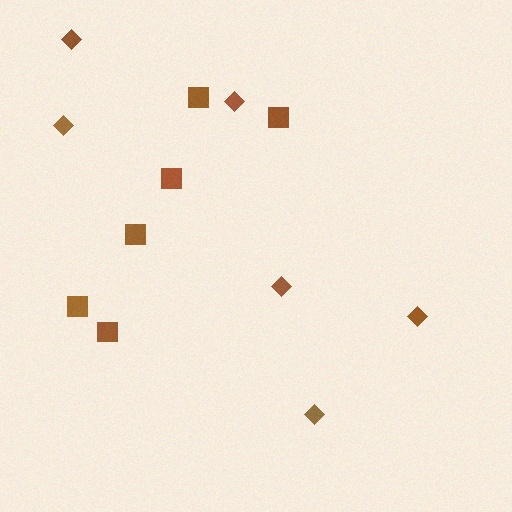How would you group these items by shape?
There are 2 groups: one group of diamonds (6) and one group of squares (6).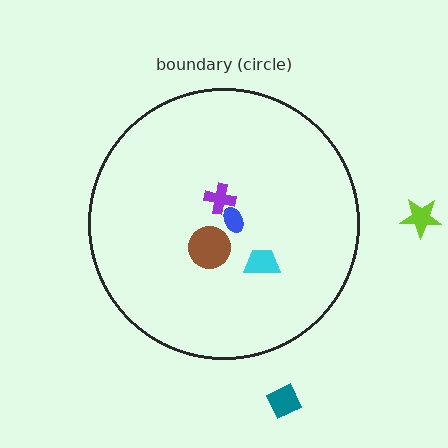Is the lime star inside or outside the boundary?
Outside.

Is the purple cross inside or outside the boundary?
Inside.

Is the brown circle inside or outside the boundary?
Inside.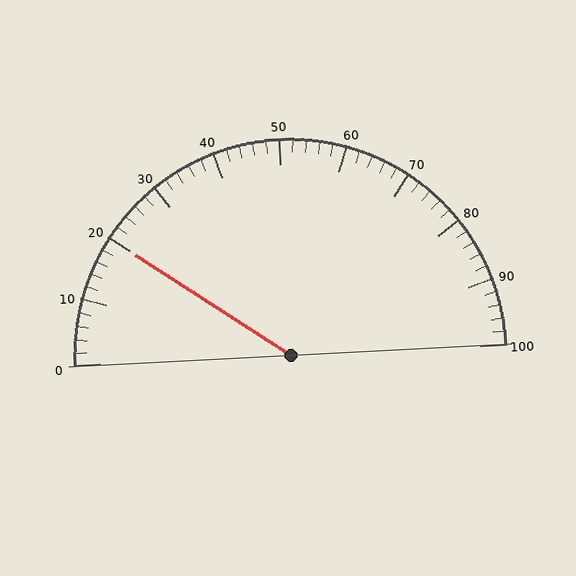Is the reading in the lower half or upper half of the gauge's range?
The reading is in the lower half of the range (0 to 100).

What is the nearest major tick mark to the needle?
The nearest major tick mark is 20.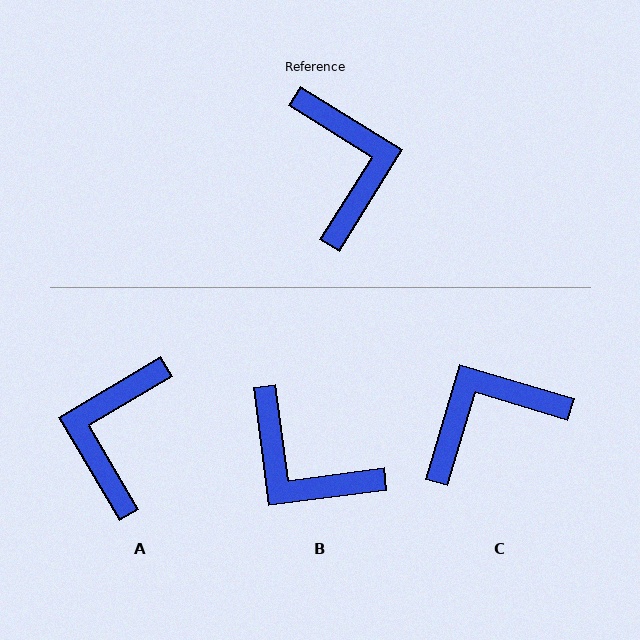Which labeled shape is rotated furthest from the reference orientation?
A, about 153 degrees away.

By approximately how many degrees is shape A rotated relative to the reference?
Approximately 153 degrees counter-clockwise.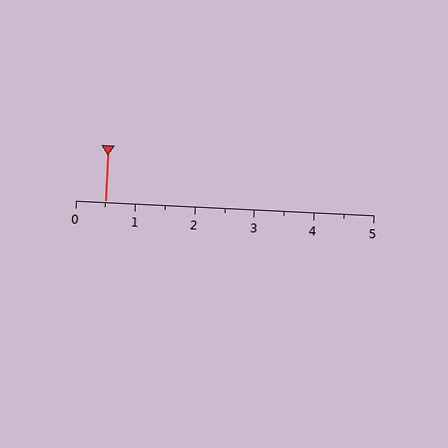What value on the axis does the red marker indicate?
The marker indicates approximately 0.5.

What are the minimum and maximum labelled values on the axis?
The axis runs from 0 to 5.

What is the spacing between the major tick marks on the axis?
The major ticks are spaced 1 apart.